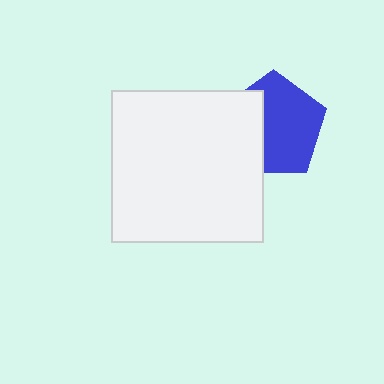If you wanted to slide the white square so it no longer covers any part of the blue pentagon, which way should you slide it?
Slide it left — that is the most direct way to separate the two shapes.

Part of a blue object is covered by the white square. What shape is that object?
It is a pentagon.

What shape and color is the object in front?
The object in front is a white square.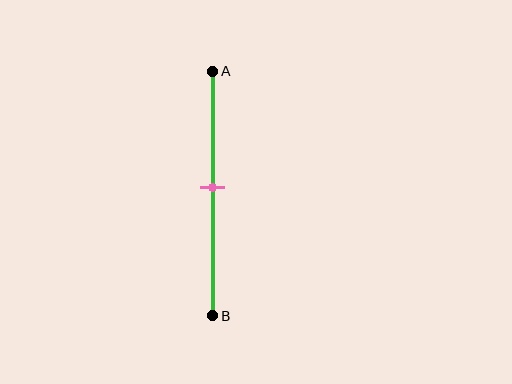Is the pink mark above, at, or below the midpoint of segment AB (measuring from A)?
The pink mark is approximately at the midpoint of segment AB.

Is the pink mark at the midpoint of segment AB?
Yes, the mark is approximately at the midpoint.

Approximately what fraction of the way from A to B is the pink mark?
The pink mark is approximately 50% of the way from A to B.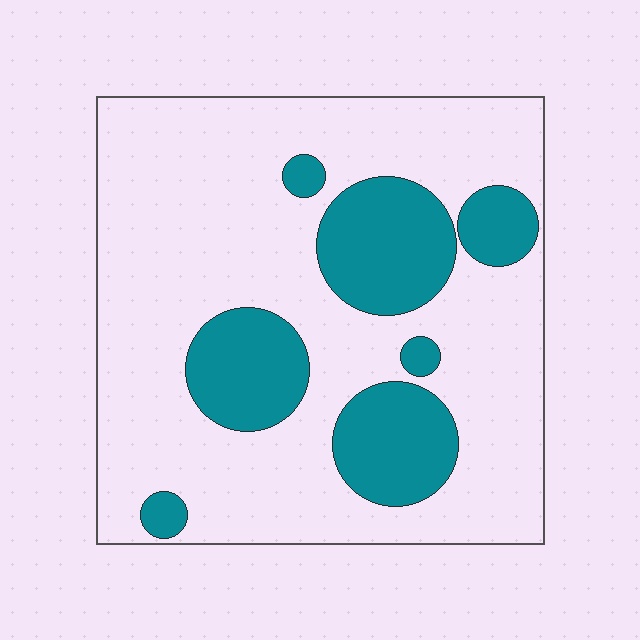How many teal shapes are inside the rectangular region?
7.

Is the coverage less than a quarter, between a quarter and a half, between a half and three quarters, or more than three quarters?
Less than a quarter.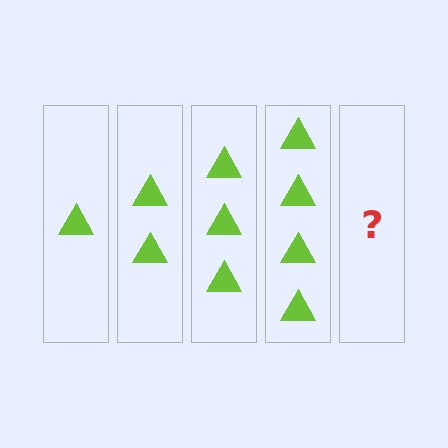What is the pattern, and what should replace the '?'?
The pattern is that each step adds one more triangle. The '?' should be 5 triangles.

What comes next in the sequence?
The next element should be 5 triangles.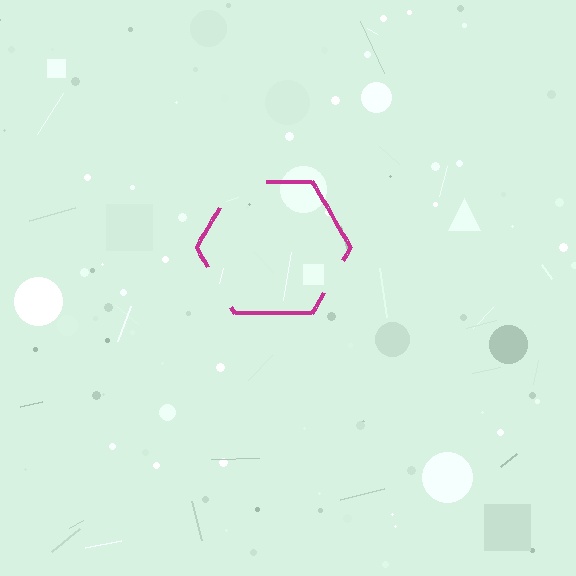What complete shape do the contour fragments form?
The contour fragments form a hexagon.